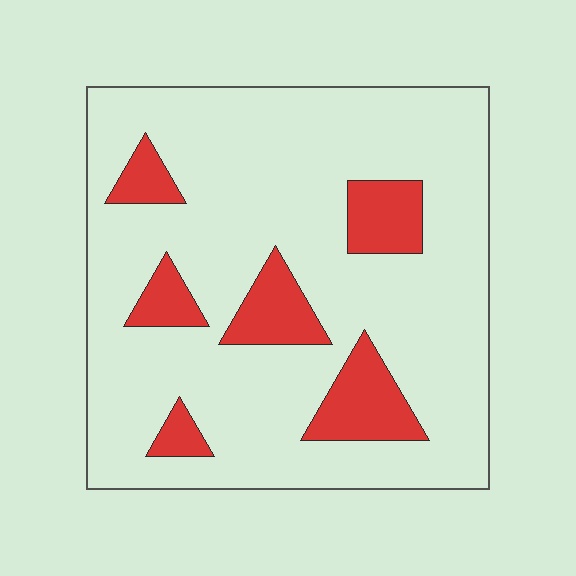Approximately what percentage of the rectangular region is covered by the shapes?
Approximately 15%.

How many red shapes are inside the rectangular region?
6.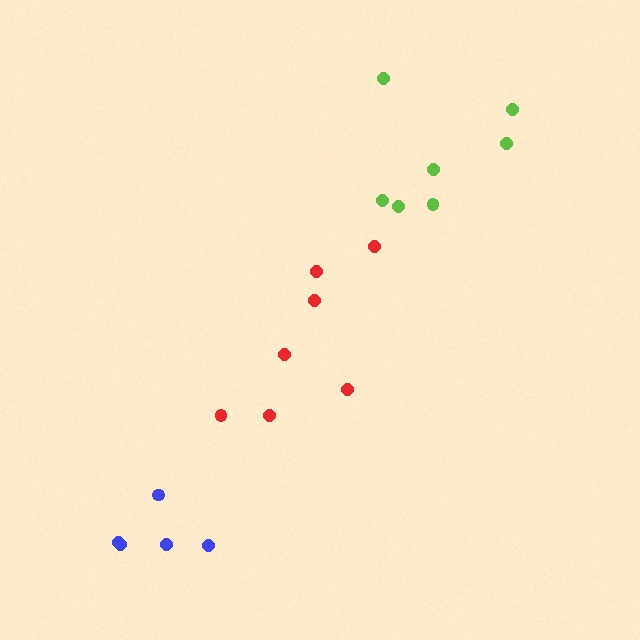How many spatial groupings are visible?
There are 3 spatial groupings.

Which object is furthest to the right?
The lime cluster is rightmost.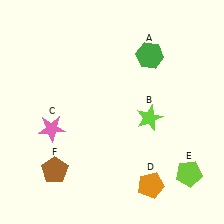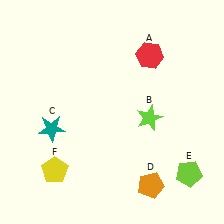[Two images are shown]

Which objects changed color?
A changed from green to red. C changed from pink to teal. F changed from brown to yellow.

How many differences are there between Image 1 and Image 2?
There are 3 differences between the two images.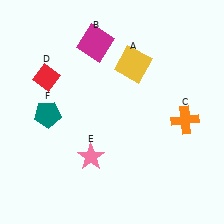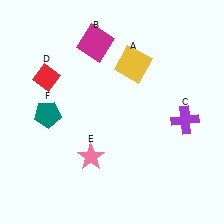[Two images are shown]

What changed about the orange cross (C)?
In Image 1, C is orange. In Image 2, it changed to purple.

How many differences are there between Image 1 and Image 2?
There is 1 difference between the two images.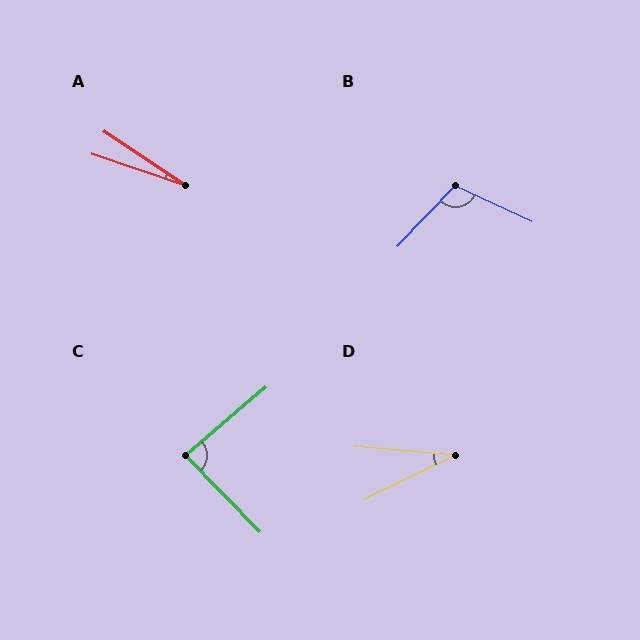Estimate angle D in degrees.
Approximately 31 degrees.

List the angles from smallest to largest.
A (15°), D (31°), C (86°), B (109°).